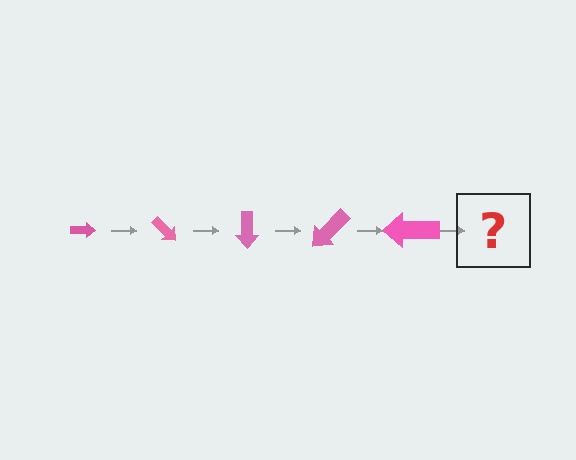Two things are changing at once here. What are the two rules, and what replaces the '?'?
The two rules are that the arrow grows larger each step and it rotates 45 degrees each step. The '?' should be an arrow, larger than the previous one and rotated 225 degrees from the start.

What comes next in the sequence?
The next element should be an arrow, larger than the previous one and rotated 225 degrees from the start.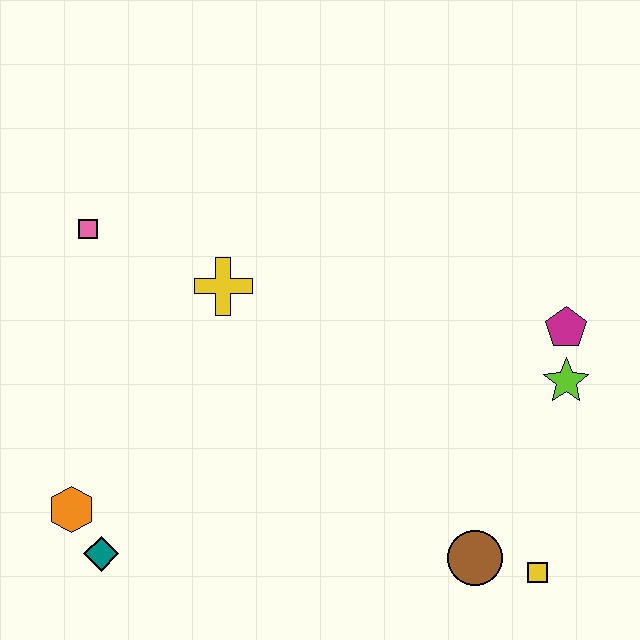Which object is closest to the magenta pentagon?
The lime star is closest to the magenta pentagon.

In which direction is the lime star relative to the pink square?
The lime star is to the right of the pink square.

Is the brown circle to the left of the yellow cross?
No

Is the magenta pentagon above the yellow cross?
No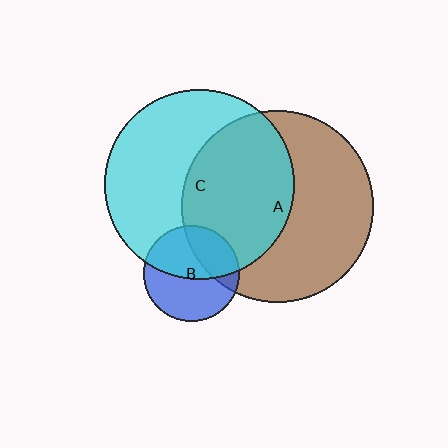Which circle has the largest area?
Circle A (brown).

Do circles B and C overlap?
Yes.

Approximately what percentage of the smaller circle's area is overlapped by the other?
Approximately 50%.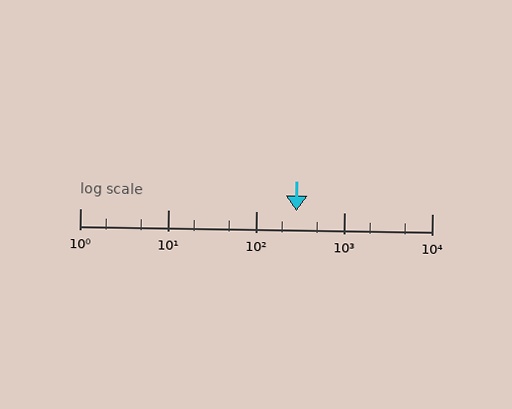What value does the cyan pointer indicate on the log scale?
The pointer indicates approximately 290.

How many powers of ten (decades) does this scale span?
The scale spans 4 decades, from 1 to 10000.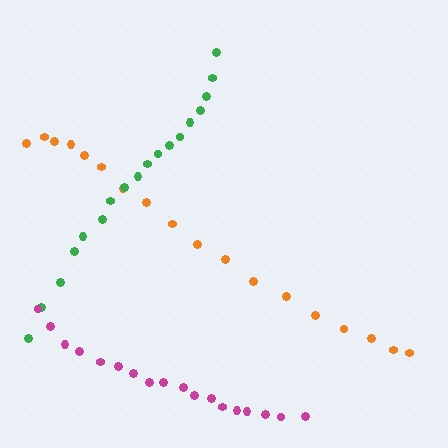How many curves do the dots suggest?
There are 3 distinct paths.